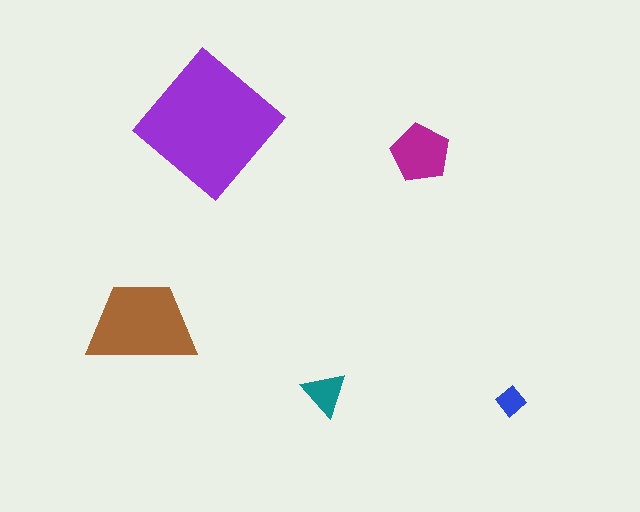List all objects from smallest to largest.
The blue diamond, the teal triangle, the magenta pentagon, the brown trapezoid, the purple diamond.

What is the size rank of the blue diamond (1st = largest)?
5th.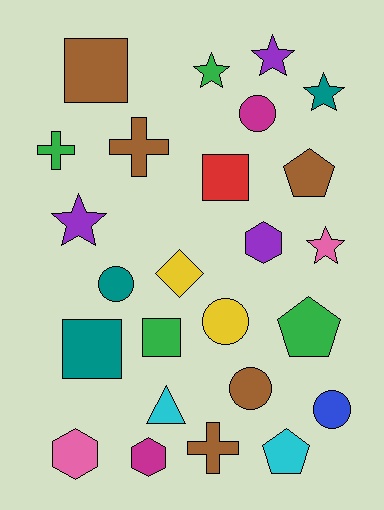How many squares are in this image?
There are 4 squares.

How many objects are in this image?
There are 25 objects.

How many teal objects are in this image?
There are 3 teal objects.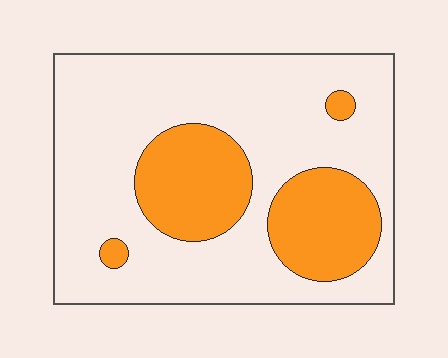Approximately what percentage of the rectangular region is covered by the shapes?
Approximately 25%.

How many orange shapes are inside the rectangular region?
4.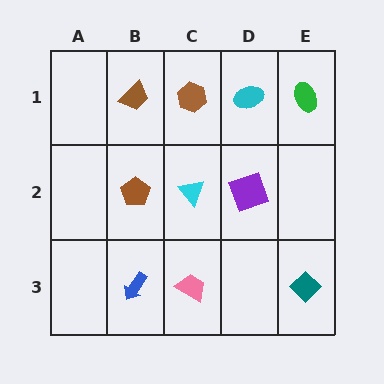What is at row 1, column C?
A brown hexagon.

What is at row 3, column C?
A pink trapezoid.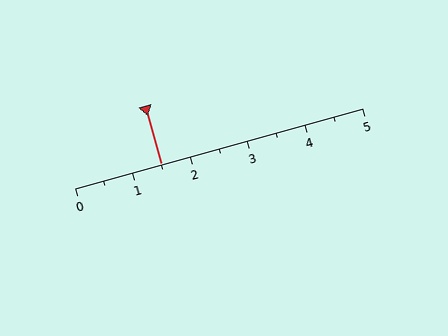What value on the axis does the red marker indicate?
The marker indicates approximately 1.5.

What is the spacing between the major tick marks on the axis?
The major ticks are spaced 1 apart.